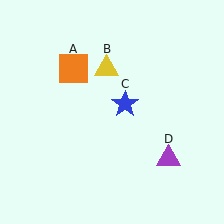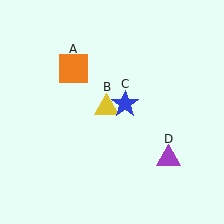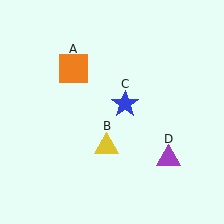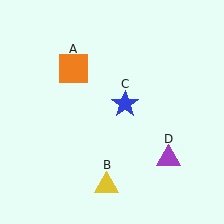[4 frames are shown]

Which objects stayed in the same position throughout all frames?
Orange square (object A) and blue star (object C) and purple triangle (object D) remained stationary.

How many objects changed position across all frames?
1 object changed position: yellow triangle (object B).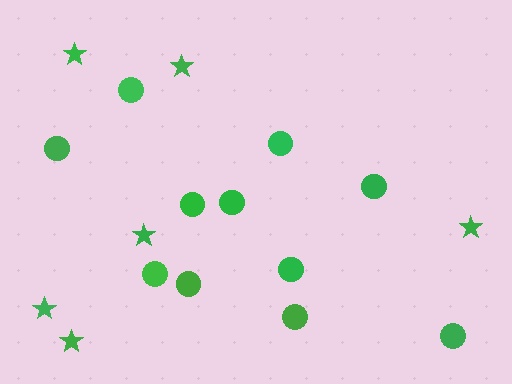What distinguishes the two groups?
There are 2 groups: one group of stars (6) and one group of circles (11).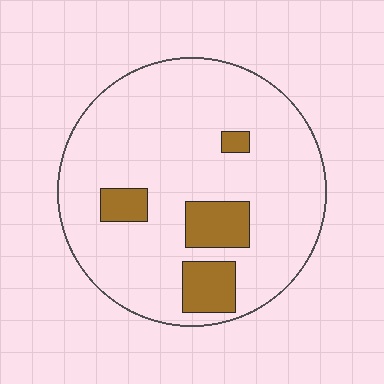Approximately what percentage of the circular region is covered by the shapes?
Approximately 15%.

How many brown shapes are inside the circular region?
4.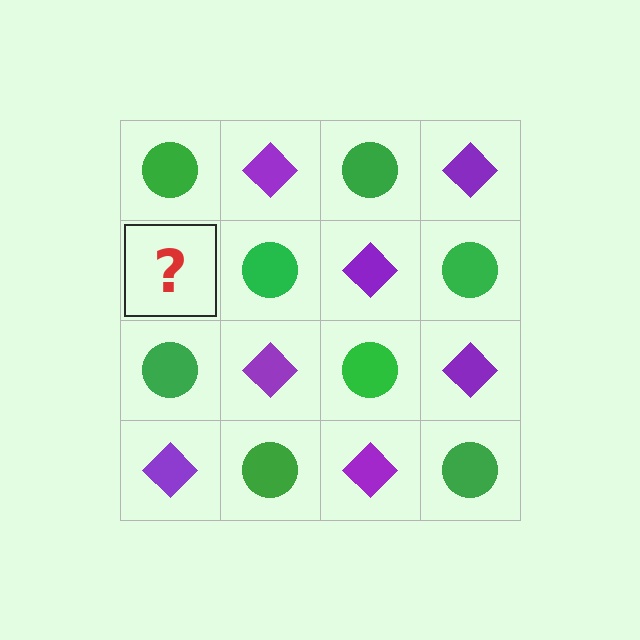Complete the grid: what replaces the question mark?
The question mark should be replaced with a purple diamond.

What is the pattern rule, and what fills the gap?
The rule is that it alternates green circle and purple diamond in a checkerboard pattern. The gap should be filled with a purple diamond.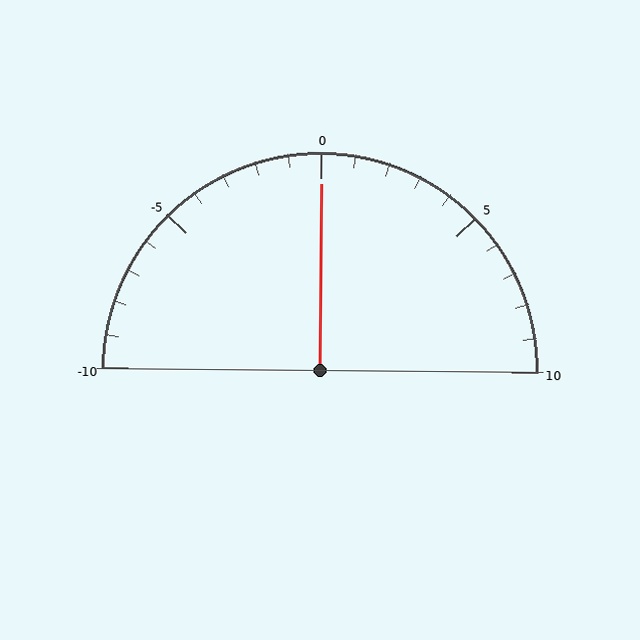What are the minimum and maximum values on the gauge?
The gauge ranges from -10 to 10.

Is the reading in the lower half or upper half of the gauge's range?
The reading is in the upper half of the range (-10 to 10).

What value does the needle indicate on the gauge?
The needle indicates approximately 0.